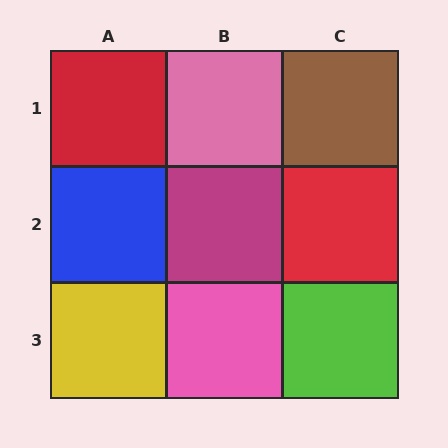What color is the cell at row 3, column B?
Pink.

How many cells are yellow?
1 cell is yellow.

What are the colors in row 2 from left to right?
Blue, magenta, red.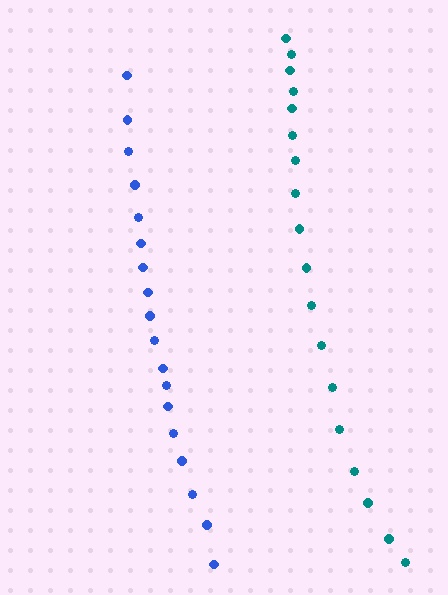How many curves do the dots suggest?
There are 2 distinct paths.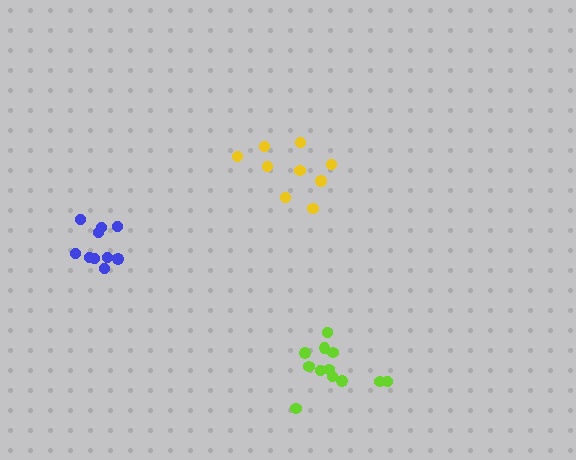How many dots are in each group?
Group 1: 12 dots, Group 2: 10 dots, Group 3: 9 dots (31 total).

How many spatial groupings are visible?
There are 3 spatial groupings.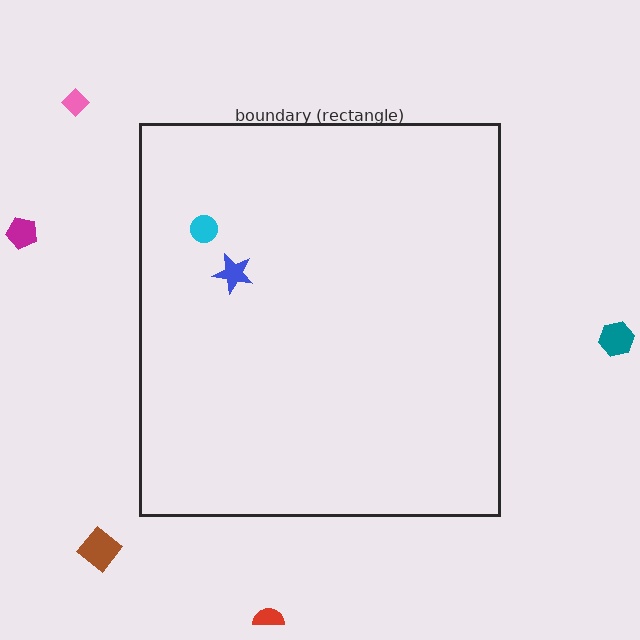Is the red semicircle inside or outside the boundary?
Outside.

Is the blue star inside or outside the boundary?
Inside.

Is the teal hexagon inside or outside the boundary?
Outside.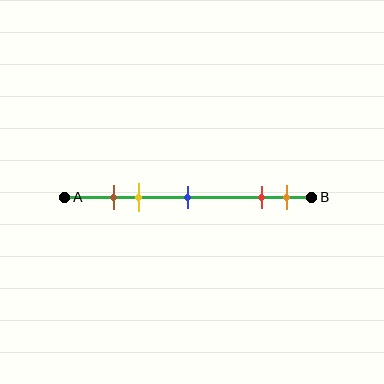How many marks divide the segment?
There are 5 marks dividing the segment.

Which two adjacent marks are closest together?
The brown and yellow marks are the closest adjacent pair.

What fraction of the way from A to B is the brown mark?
The brown mark is approximately 20% (0.2) of the way from A to B.